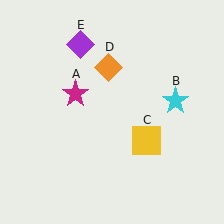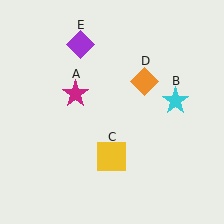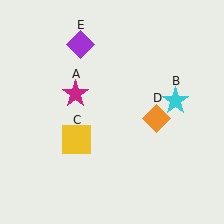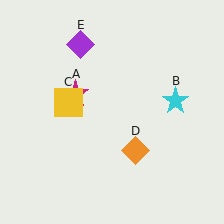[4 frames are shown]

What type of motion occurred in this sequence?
The yellow square (object C), orange diamond (object D) rotated clockwise around the center of the scene.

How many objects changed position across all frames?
2 objects changed position: yellow square (object C), orange diamond (object D).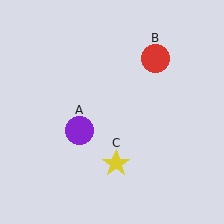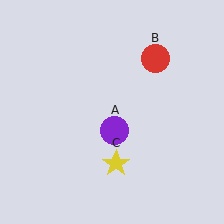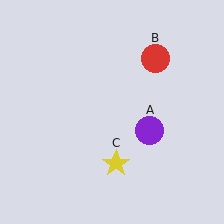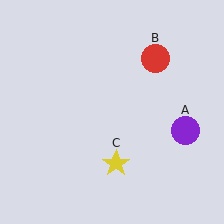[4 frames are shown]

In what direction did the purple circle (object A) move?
The purple circle (object A) moved right.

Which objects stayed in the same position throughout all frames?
Red circle (object B) and yellow star (object C) remained stationary.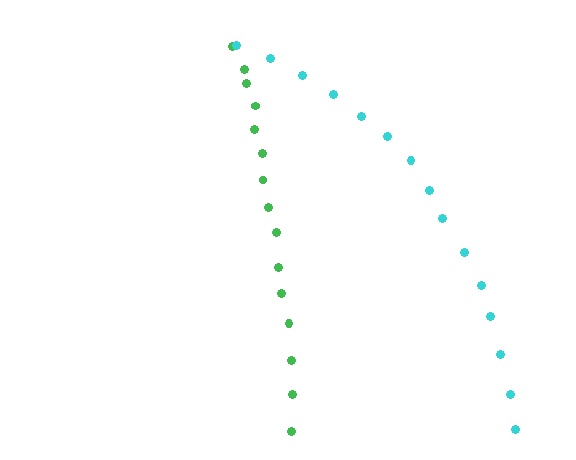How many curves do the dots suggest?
There are 2 distinct paths.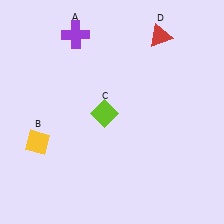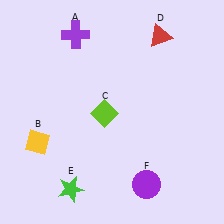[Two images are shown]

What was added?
A green star (E), a purple circle (F) were added in Image 2.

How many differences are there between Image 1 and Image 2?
There are 2 differences between the two images.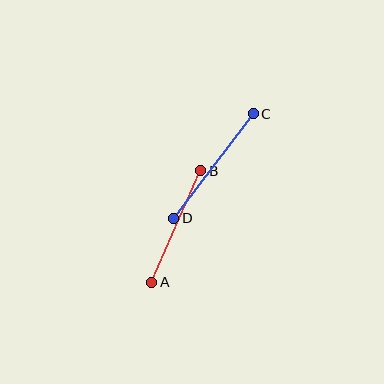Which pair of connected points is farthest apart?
Points C and D are farthest apart.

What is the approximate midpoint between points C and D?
The midpoint is at approximately (214, 166) pixels.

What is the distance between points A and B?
The distance is approximately 122 pixels.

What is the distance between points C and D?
The distance is approximately 131 pixels.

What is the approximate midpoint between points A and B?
The midpoint is at approximately (176, 227) pixels.